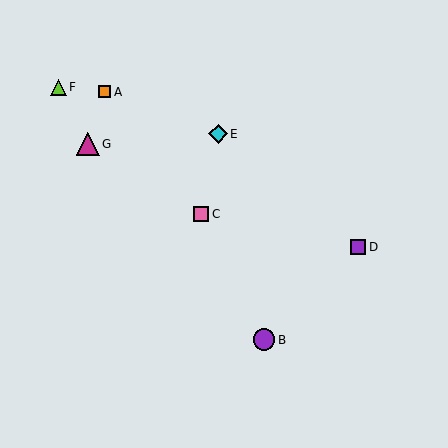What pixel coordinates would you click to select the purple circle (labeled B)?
Click at (264, 340) to select the purple circle B.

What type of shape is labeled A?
Shape A is an orange square.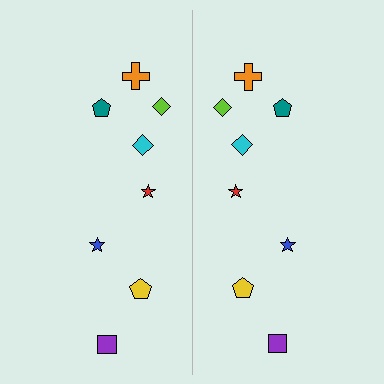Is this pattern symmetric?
Yes, this pattern has bilateral (reflection) symmetry.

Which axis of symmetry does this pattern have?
The pattern has a vertical axis of symmetry running through the center of the image.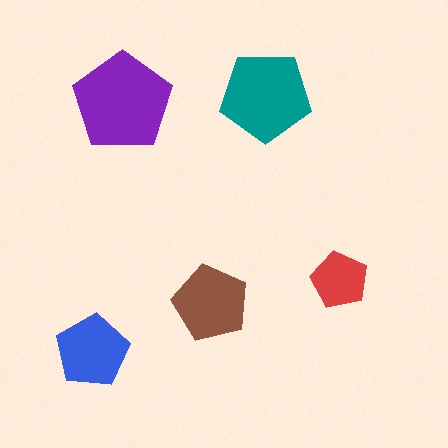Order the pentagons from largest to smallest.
the purple one, the teal one, the brown one, the blue one, the red one.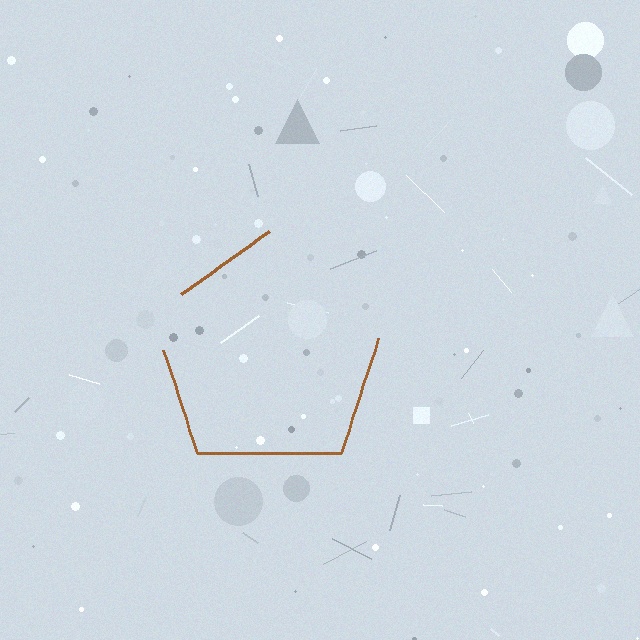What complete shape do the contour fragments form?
The contour fragments form a pentagon.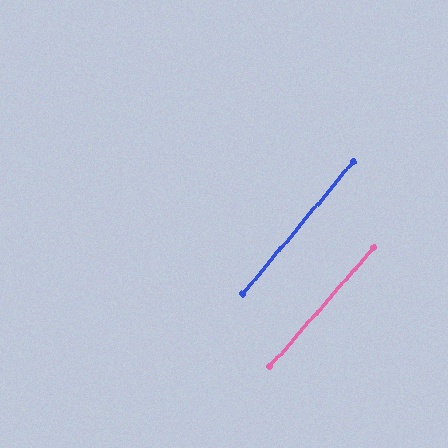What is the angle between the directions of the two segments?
Approximately 1 degree.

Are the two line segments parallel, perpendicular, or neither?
Parallel — their directions differ by only 1.4°.